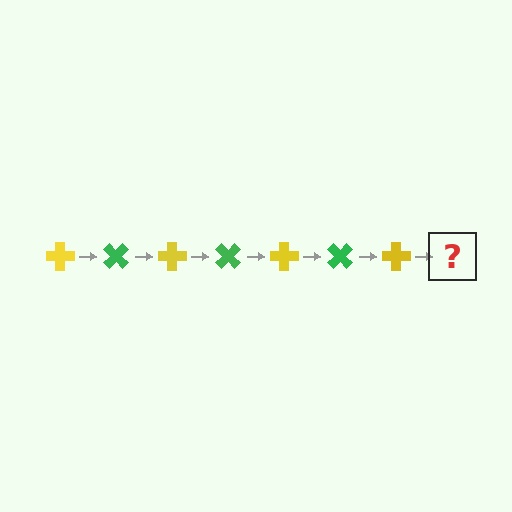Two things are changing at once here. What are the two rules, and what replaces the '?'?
The two rules are that it rotates 45 degrees each step and the color cycles through yellow and green. The '?' should be a green cross, rotated 315 degrees from the start.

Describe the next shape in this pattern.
It should be a green cross, rotated 315 degrees from the start.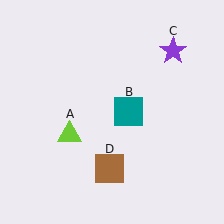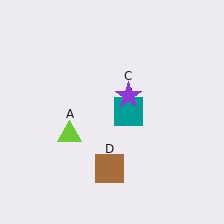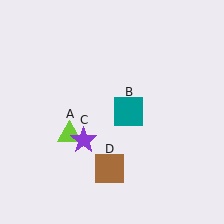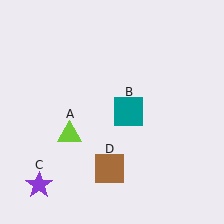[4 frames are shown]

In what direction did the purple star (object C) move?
The purple star (object C) moved down and to the left.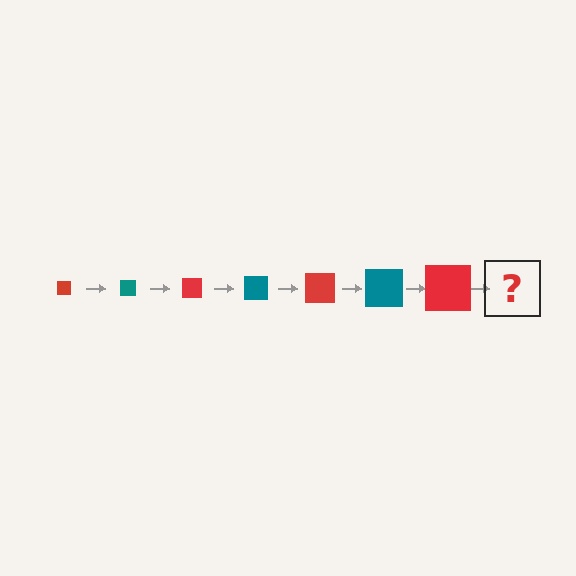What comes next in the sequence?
The next element should be a teal square, larger than the previous one.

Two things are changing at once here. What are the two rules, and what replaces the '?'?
The two rules are that the square grows larger each step and the color cycles through red and teal. The '?' should be a teal square, larger than the previous one.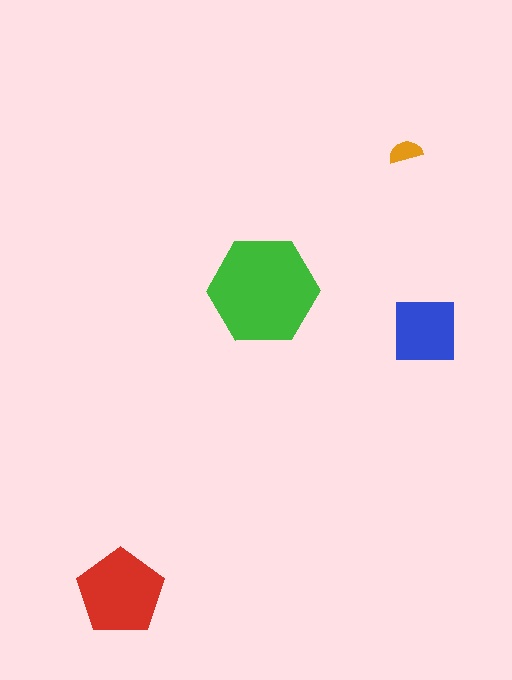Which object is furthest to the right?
The blue square is rightmost.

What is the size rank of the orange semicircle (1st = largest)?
4th.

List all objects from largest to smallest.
The green hexagon, the red pentagon, the blue square, the orange semicircle.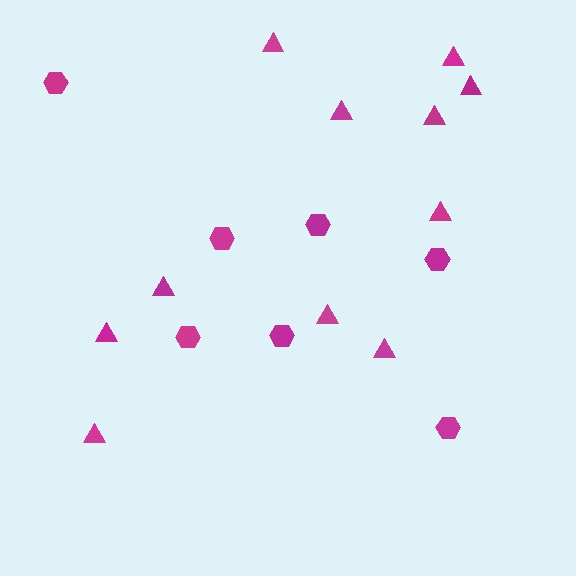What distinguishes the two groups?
There are 2 groups: one group of hexagons (7) and one group of triangles (11).